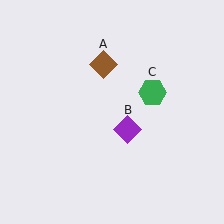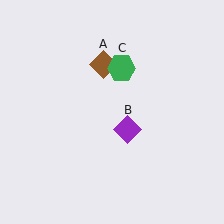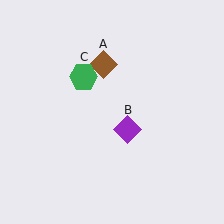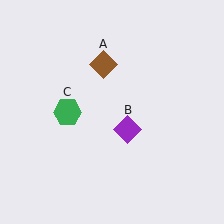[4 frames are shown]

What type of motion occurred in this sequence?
The green hexagon (object C) rotated counterclockwise around the center of the scene.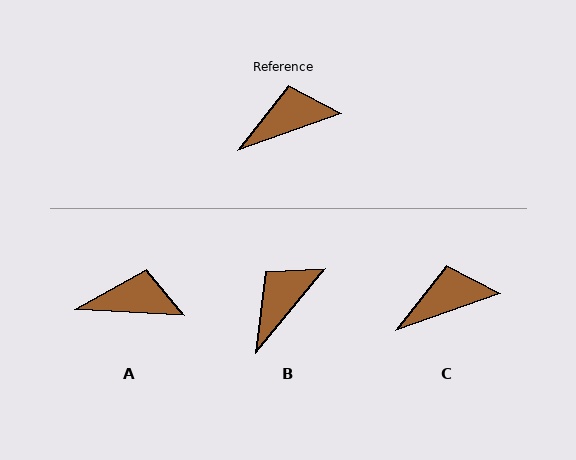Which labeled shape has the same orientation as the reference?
C.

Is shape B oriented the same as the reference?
No, it is off by about 31 degrees.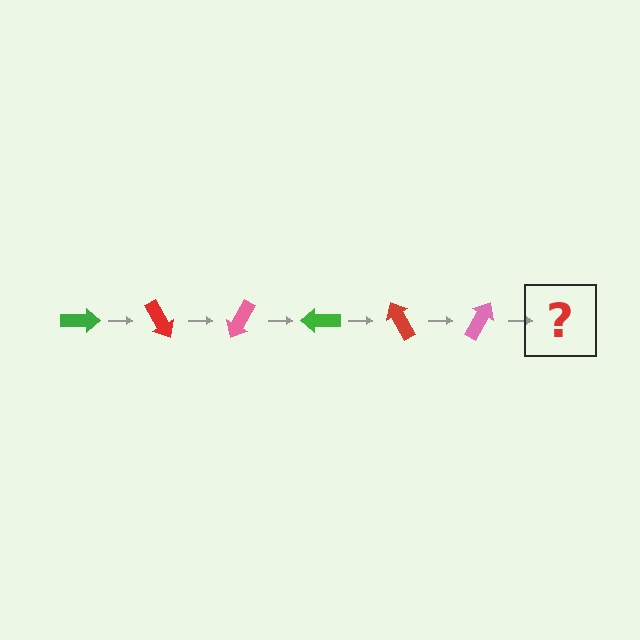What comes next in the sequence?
The next element should be a green arrow, rotated 360 degrees from the start.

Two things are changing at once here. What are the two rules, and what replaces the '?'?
The two rules are that it rotates 60 degrees each step and the color cycles through green, red, and pink. The '?' should be a green arrow, rotated 360 degrees from the start.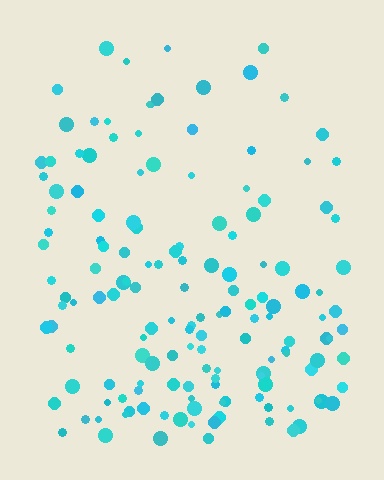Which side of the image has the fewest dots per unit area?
The top.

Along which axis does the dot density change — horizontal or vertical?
Vertical.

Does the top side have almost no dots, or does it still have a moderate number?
Still a moderate number, just noticeably fewer than the bottom.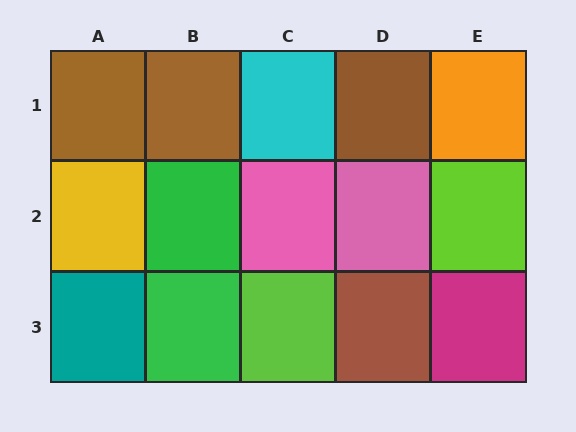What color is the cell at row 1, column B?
Brown.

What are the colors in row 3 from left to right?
Teal, green, lime, brown, magenta.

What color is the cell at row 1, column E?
Orange.